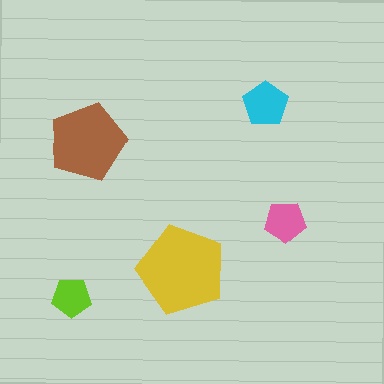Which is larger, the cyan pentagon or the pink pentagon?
The cyan one.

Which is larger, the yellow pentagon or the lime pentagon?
The yellow one.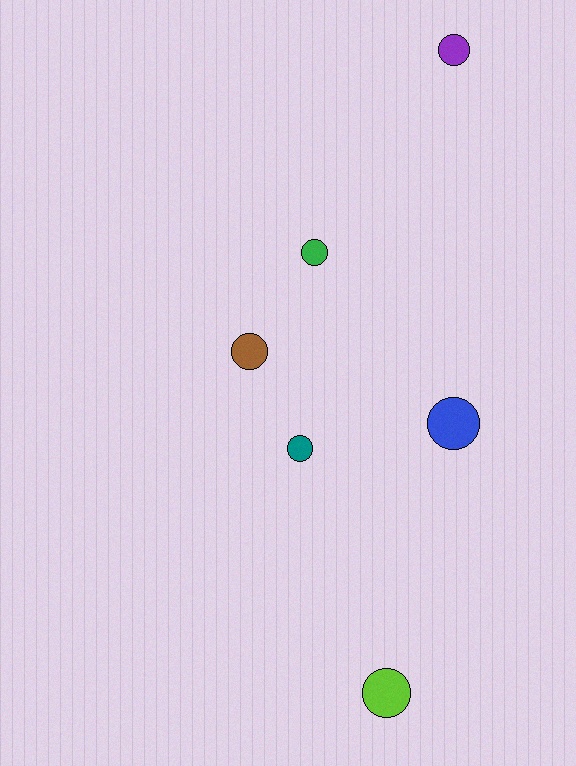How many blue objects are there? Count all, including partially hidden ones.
There is 1 blue object.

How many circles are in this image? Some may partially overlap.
There are 6 circles.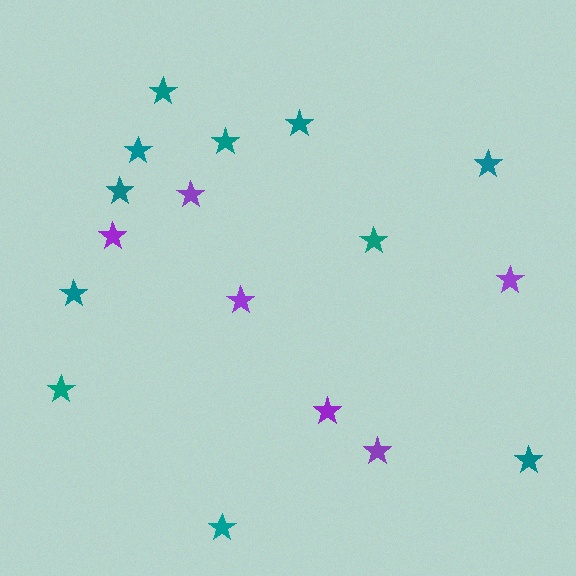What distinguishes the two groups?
There are 2 groups: one group of teal stars (11) and one group of purple stars (6).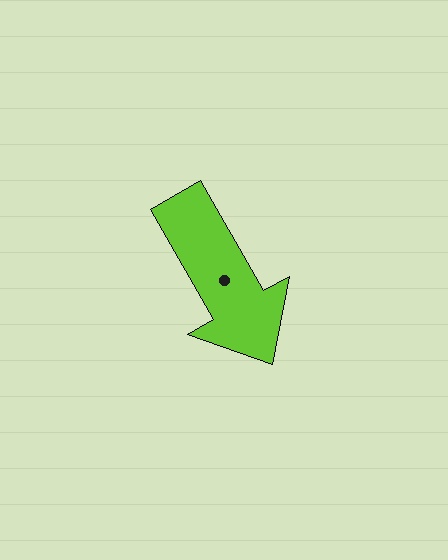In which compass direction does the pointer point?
Southeast.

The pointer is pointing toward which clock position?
Roughly 5 o'clock.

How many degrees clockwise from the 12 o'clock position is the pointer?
Approximately 150 degrees.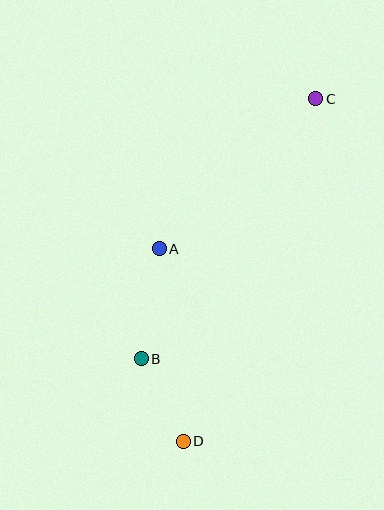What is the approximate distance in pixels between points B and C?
The distance between B and C is approximately 313 pixels.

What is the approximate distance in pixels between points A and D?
The distance between A and D is approximately 194 pixels.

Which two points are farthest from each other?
Points C and D are farthest from each other.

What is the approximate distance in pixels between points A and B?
The distance between A and B is approximately 112 pixels.